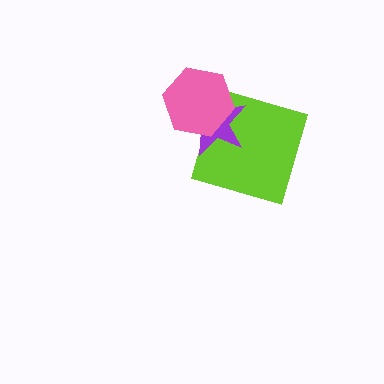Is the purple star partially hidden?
Yes, it is partially covered by another shape.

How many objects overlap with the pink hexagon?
2 objects overlap with the pink hexagon.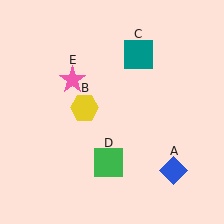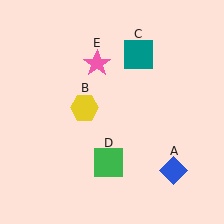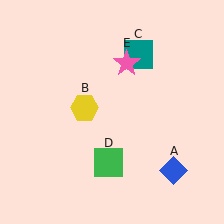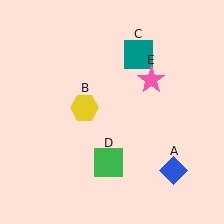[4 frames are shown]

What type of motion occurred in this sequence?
The pink star (object E) rotated clockwise around the center of the scene.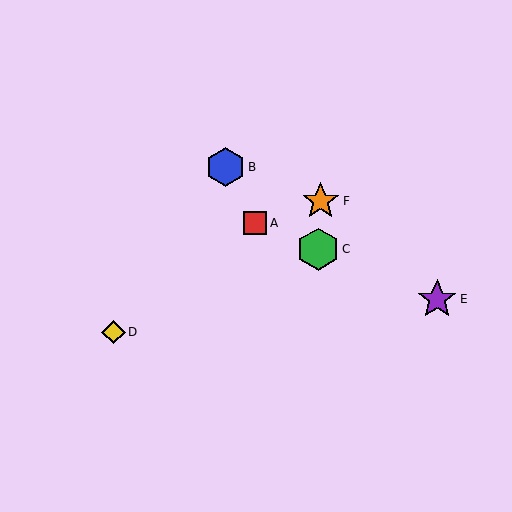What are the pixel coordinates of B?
Object B is at (225, 167).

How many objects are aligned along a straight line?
3 objects (A, C, E) are aligned along a straight line.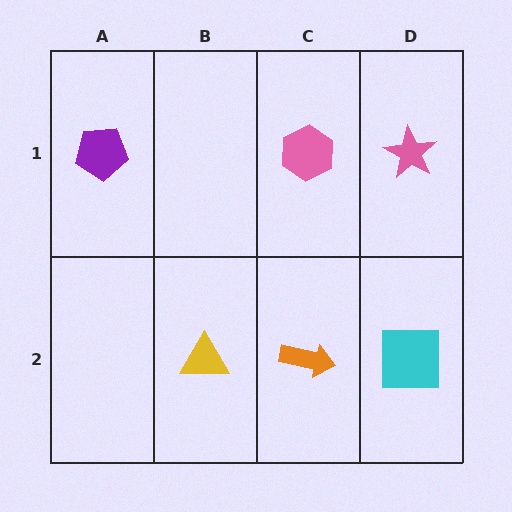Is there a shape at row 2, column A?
No, that cell is empty.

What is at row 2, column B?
A yellow triangle.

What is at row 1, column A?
A purple pentagon.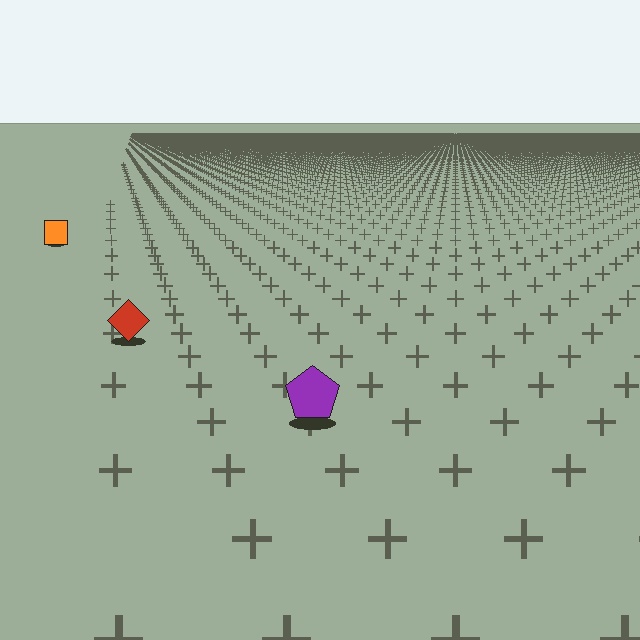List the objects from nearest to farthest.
From nearest to farthest: the purple pentagon, the red diamond, the orange square.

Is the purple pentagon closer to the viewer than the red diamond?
Yes. The purple pentagon is closer — you can tell from the texture gradient: the ground texture is coarser near it.